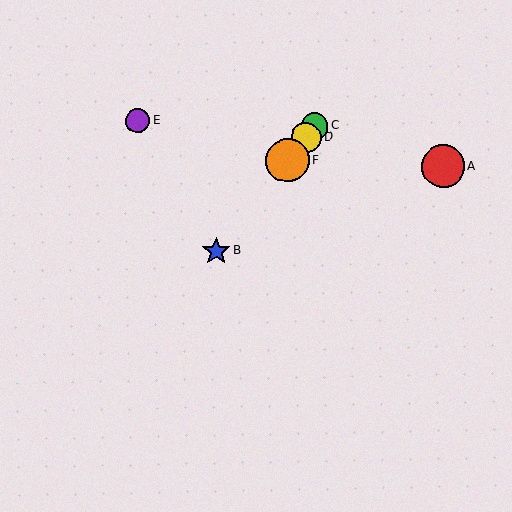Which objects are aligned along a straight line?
Objects B, C, D, F are aligned along a straight line.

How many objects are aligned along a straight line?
4 objects (B, C, D, F) are aligned along a straight line.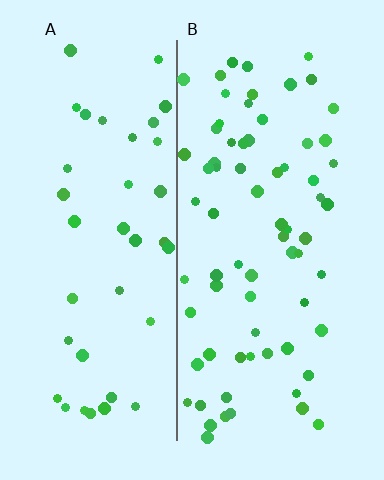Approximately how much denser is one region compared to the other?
Approximately 1.8× — region B over region A.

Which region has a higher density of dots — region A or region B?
B (the right).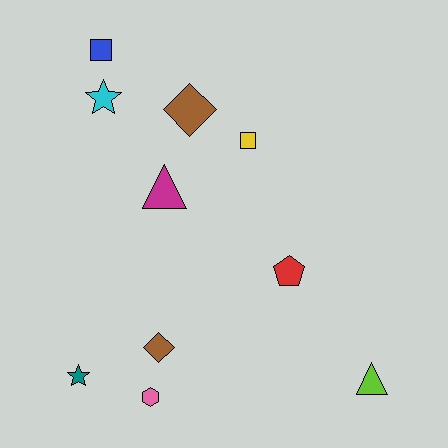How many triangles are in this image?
There are 2 triangles.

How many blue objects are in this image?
There is 1 blue object.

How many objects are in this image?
There are 10 objects.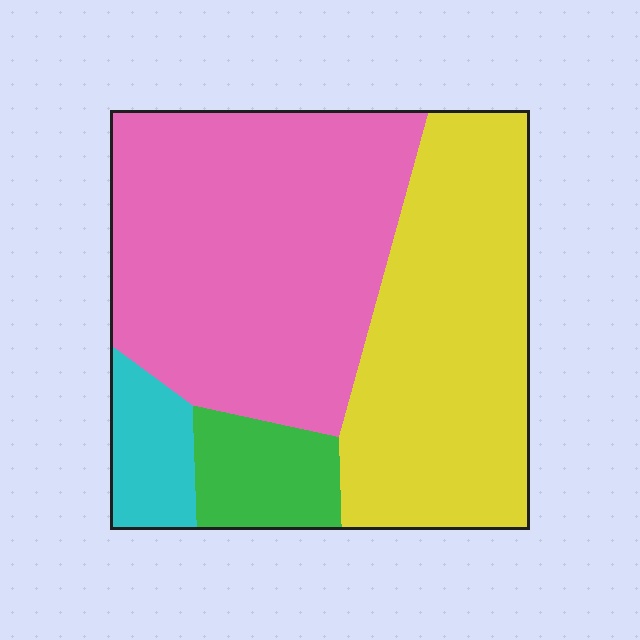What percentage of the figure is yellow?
Yellow takes up between a quarter and a half of the figure.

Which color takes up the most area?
Pink, at roughly 45%.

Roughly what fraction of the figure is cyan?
Cyan covers about 5% of the figure.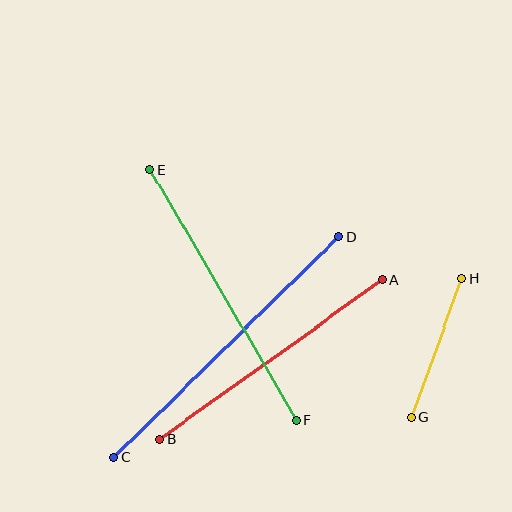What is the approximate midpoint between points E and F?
The midpoint is at approximately (223, 295) pixels.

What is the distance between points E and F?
The distance is approximately 290 pixels.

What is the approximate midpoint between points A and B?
The midpoint is at approximately (271, 359) pixels.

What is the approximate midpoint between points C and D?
The midpoint is at approximately (226, 347) pixels.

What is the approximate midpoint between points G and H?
The midpoint is at approximately (436, 348) pixels.